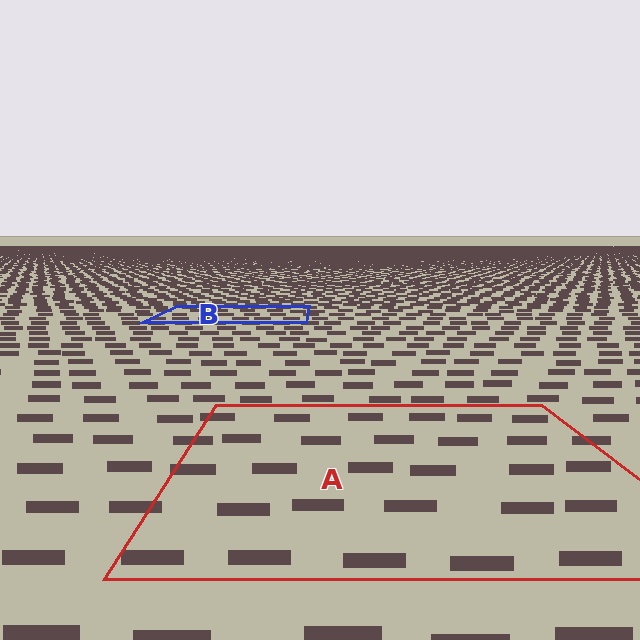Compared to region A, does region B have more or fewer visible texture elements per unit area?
Region B has more texture elements per unit area — they are packed more densely because it is farther away.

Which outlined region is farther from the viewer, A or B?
Region B is farther from the viewer — the texture elements inside it appear smaller and more densely packed.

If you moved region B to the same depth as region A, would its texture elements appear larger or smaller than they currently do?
They would appear larger. At a closer depth, the same texture elements are projected at a bigger on-screen size.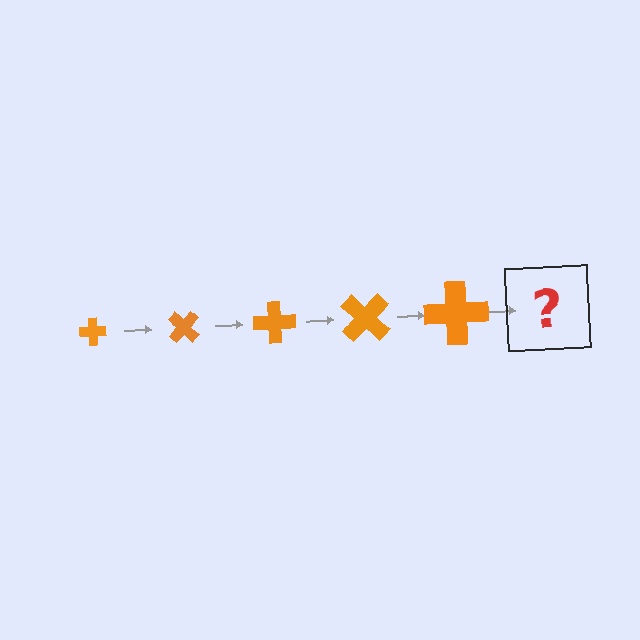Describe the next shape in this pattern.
It should be a cross, larger than the previous one and rotated 225 degrees from the start.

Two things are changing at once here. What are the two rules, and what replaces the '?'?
The two rules are that the cross grows larger each step and it rotates 45 degrees each step. The '?' should be a cross, larger than the previous one and rotated 225 degrees from the start.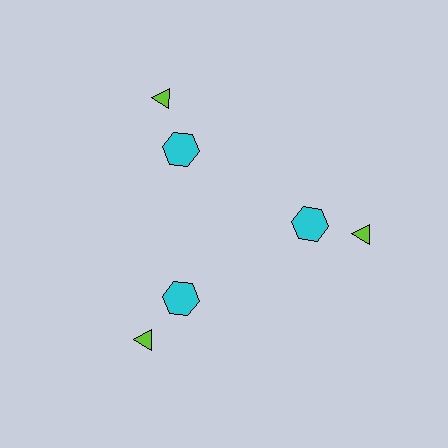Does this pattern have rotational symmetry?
Yes, this pattern has 3-fold rotational symmetry. It looks the same after rotating 120 degrees around the center.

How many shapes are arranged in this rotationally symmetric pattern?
There are 6 shapes, arranged in 3 groups of 2.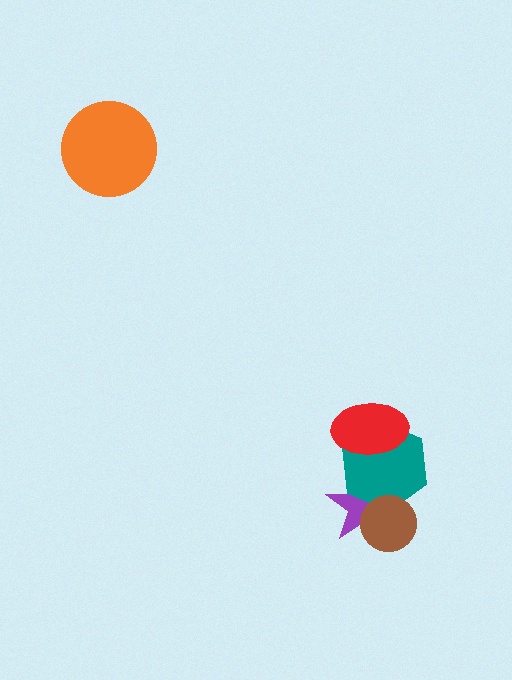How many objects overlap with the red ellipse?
1 object overlaps with the red ellipse.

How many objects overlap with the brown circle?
2 objects overlap with the brown circle.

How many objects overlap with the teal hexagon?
3 objects overlap with the teal hexagon.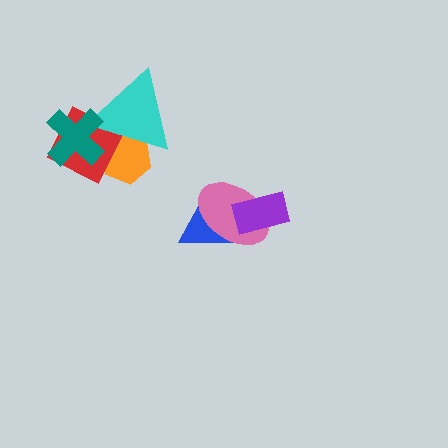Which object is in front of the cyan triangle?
The teal cross is in front of the cyan triangle.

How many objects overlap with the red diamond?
3 objects overlap with the red diamond.